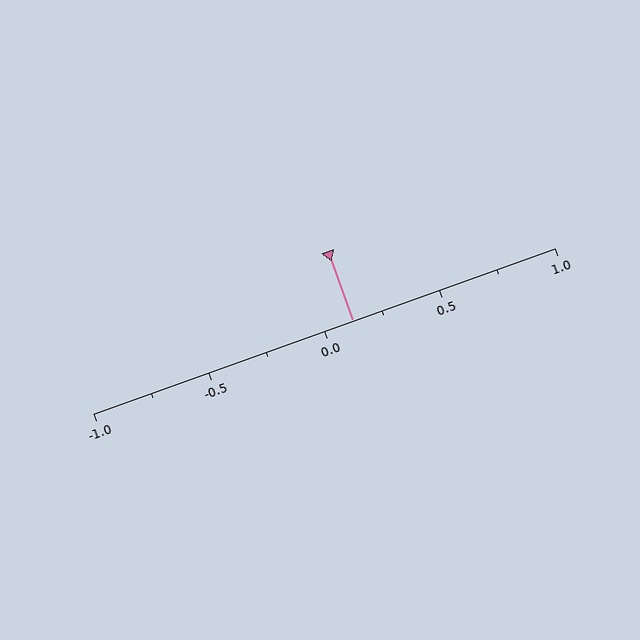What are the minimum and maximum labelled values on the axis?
The axis runs from -1.0 to 1.0.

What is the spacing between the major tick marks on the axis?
The major ticks are spaced 0.5 apart.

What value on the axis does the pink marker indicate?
The marker indicates approximately 0.12.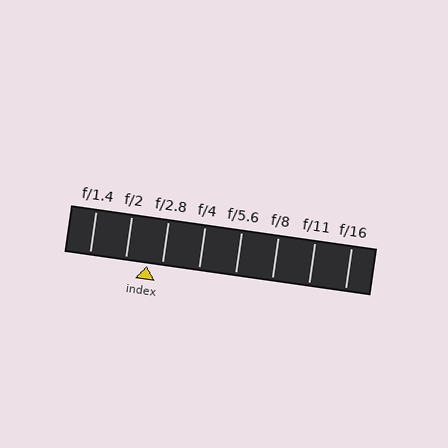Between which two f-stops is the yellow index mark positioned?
The index mark is between f/2 and f/2.8.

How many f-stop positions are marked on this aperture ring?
There are 8 f-stop positions marked.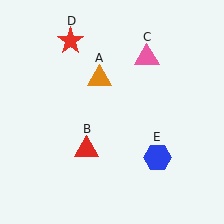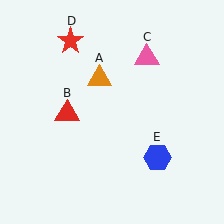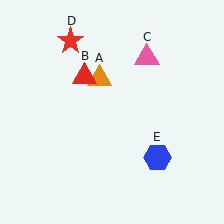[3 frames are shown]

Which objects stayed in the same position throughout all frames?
Orange triangle (object A) and pink triangle (object C) and red star (object D) and blue hexagon (object E) remained stationary.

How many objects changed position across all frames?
1 object changed position: red triangle (object B).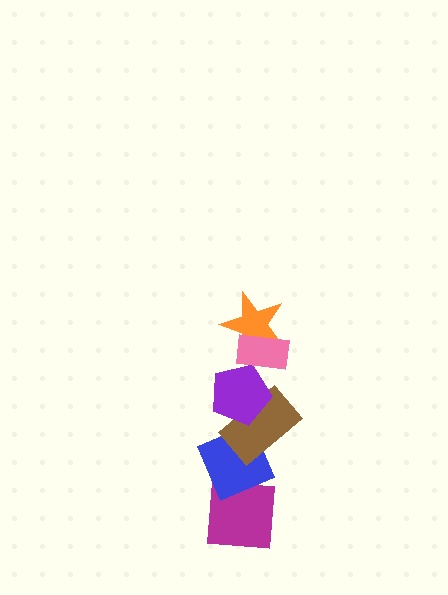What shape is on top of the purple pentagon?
The orange star is on top of the purple pentagon.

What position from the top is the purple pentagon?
The purple pentagon is 3rd from the top.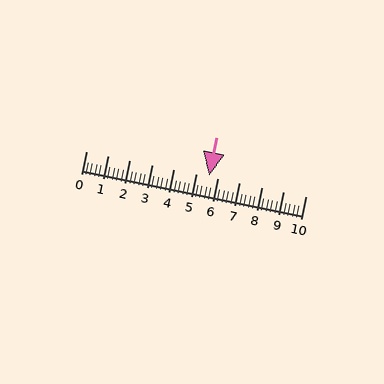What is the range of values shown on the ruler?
The ruler shows values from 0 to 10.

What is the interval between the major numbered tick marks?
The major tick marks are spaced 1 units apart.